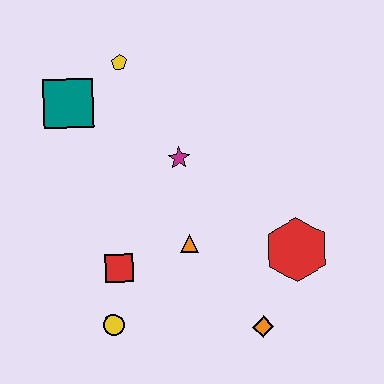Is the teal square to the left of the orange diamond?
Yes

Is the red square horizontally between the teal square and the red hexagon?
Yes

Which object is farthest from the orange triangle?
The yellow pentagon is farthest from the orange triangle.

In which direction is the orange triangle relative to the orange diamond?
The orange triangle is above the orange diamond.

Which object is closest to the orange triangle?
The red square is closest to the orange triangle.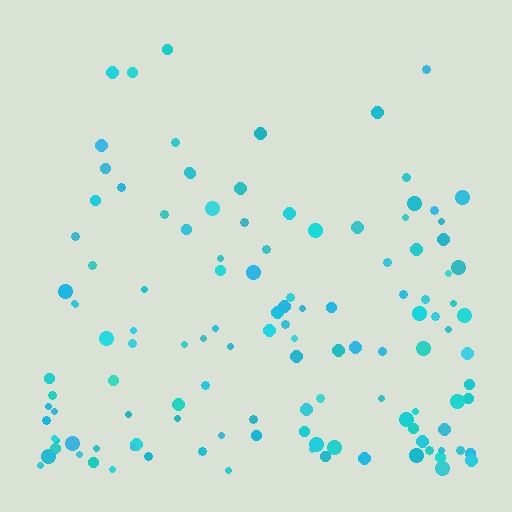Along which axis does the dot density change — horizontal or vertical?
Vertical.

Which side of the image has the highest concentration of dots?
The bottom.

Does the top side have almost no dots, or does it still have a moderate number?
Still a moderate number, just noticeably fewer than the bottom.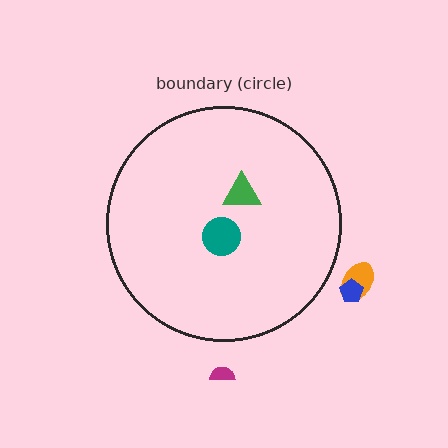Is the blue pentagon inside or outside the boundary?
Outside.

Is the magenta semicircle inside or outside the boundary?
Outside.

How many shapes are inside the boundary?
2 inside, 3 outside.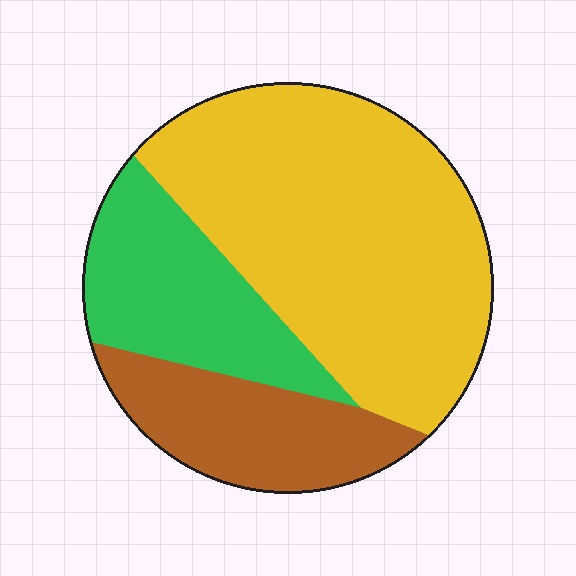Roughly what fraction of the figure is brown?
Brown takes up about one fifth (1/5) of the figure.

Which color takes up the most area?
Yellow, at roughly 55%.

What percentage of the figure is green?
Green covers around 25% of the figure.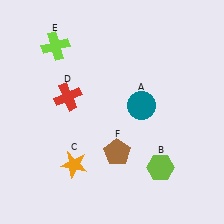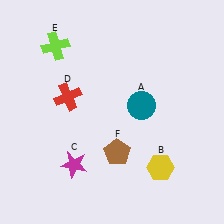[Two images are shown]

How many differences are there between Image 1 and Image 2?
There are 2 differences between the two images.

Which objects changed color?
B changed from lime to yellow. C changed from orange to magenta.